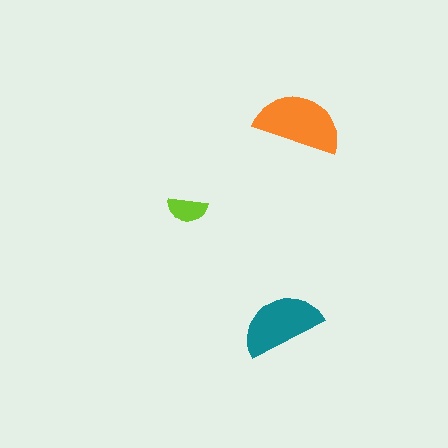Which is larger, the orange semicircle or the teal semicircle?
The orange one.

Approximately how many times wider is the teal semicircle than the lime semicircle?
About 2 times wider.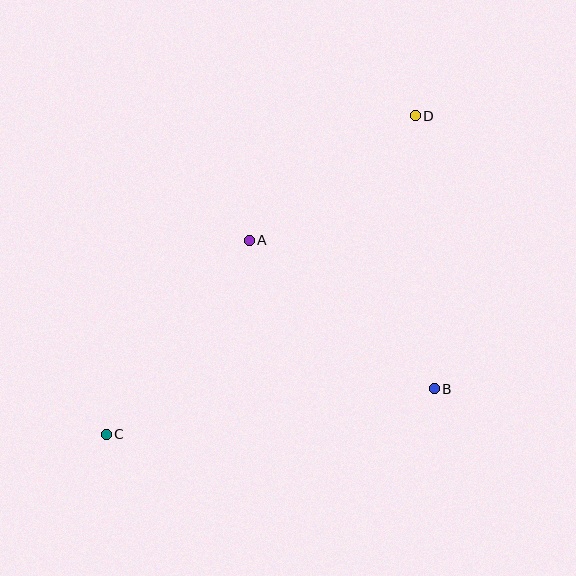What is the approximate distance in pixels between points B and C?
The distance between B and C is approximately 331 pixels.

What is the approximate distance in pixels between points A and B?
The distance between A and B is approximately 237 pixels.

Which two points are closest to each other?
Points A and D are closest to each other.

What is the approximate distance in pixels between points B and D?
The distance between B and D is approximately 274 pixels.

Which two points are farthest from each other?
Points C and D are farthest from each other.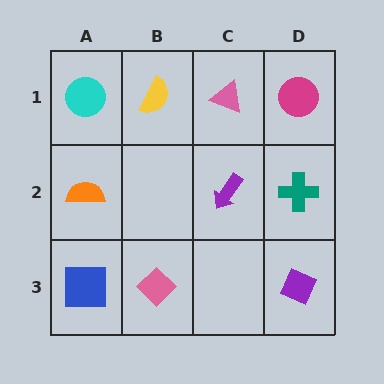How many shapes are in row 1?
4 shapes.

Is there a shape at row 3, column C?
No, that cell is empty.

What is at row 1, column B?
A yellow semicircle.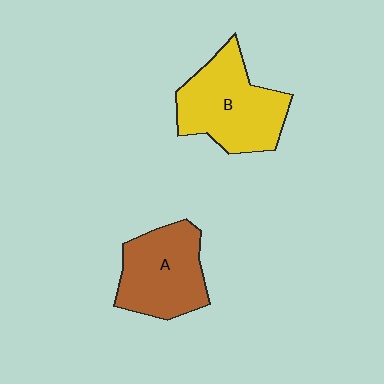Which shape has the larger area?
Shape B (yellow).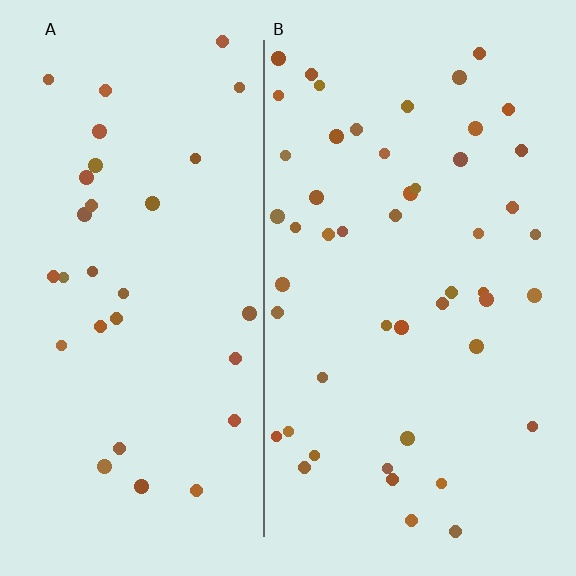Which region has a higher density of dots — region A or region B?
B (the right).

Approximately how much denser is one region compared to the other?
Approximately 1.6× — region B over region A.